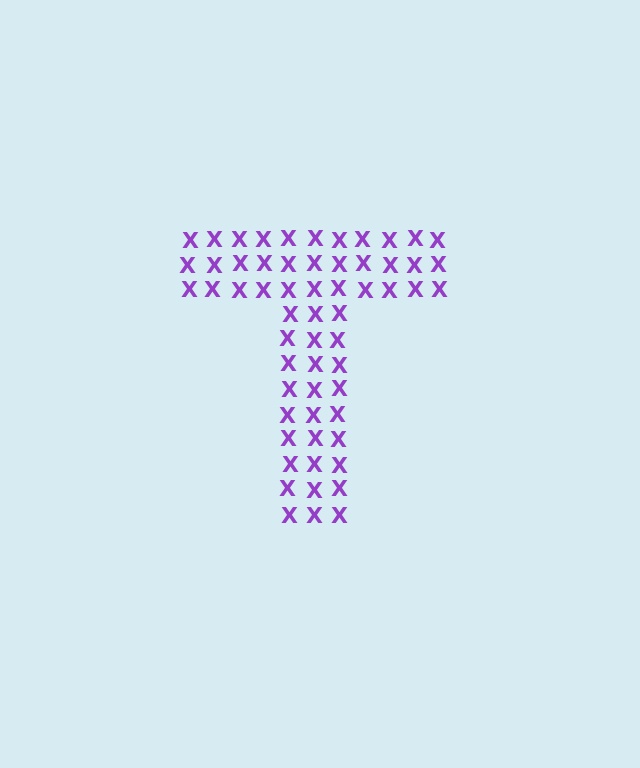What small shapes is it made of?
It is made of small letter X's.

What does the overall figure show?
The overall figure shows the letter T.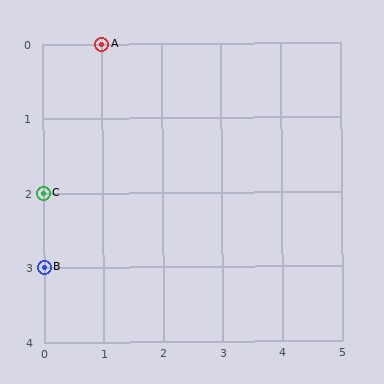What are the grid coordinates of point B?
Point B is at grid coordinates (0, 3).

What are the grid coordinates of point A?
Point A is at grid coordinates (1, 0).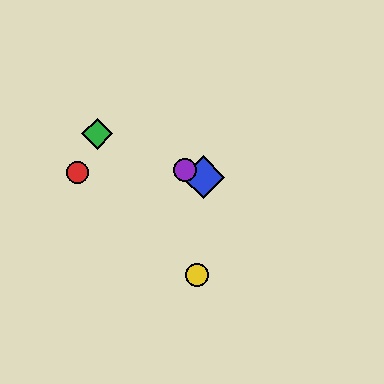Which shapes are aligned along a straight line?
The blue diamond, the green diamond, the purple circle are aligned along a straight line.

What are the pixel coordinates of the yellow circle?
The yellow circle is at (197, 275).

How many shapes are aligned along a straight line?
3 shapes (the blue diamond, the green diamond, the purple circle) are aligned along a straight line.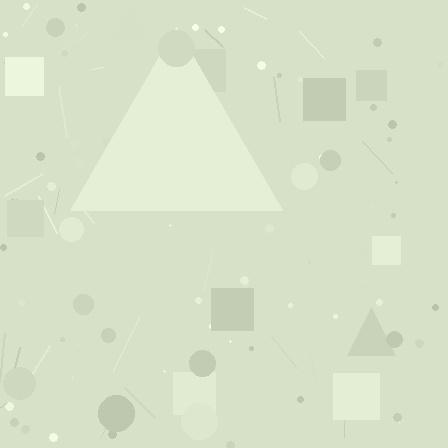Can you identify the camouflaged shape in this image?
The camouflaged shape is a triangle.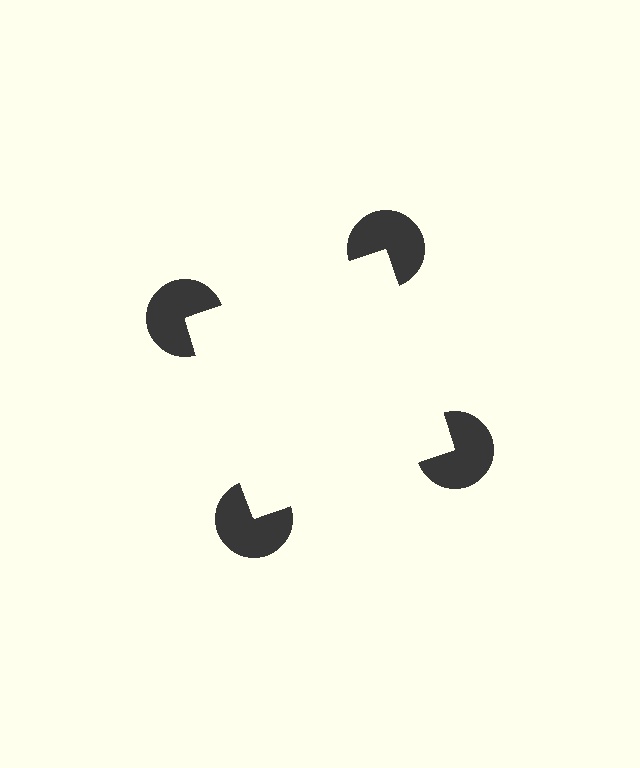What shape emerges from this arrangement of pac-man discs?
An illusory square — its edges are inferred from the aligned wedge cuts in the pac-man discs, not physically drawn.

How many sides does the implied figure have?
4 sides.